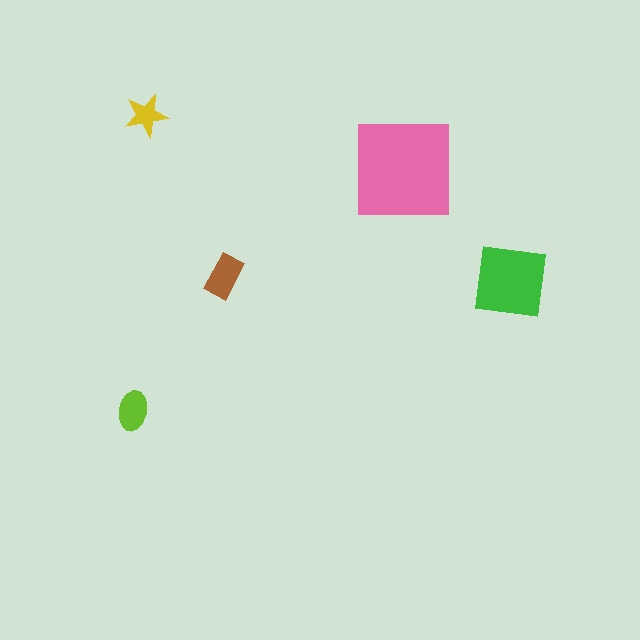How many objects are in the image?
There are 5 objects in the image.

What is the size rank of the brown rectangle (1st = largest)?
3rd.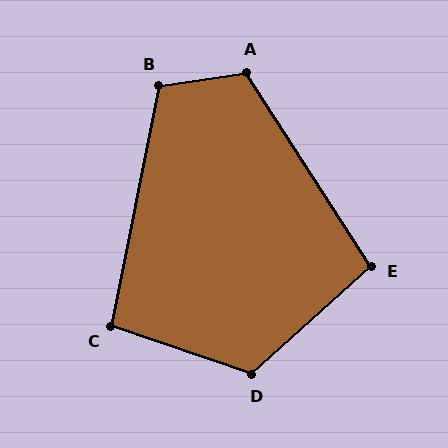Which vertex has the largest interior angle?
D, at approximately 119 degrees.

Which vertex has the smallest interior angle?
C, at approximately 97 degrees.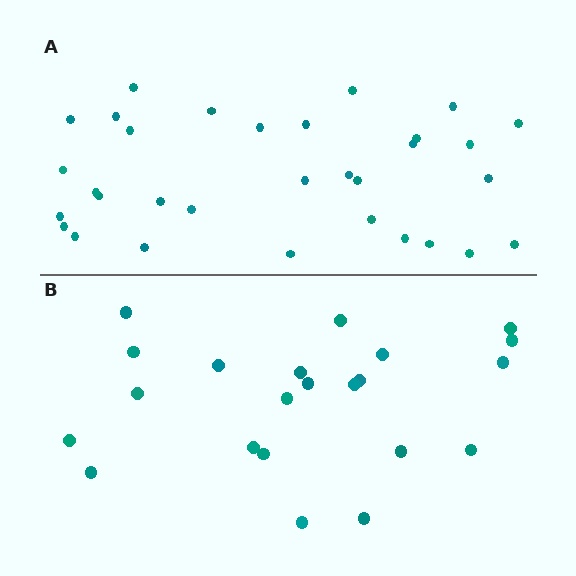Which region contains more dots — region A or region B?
Region A (the top region) has more dots.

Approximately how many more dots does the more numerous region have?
Region A has roughly 10 or so more dots than region B.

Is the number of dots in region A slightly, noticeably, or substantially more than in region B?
Region A has substantially more. The ratio is roughly 1.5 to 1.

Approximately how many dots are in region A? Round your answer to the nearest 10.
About 30 dots. (The exact count is 32, which rounds to 30.)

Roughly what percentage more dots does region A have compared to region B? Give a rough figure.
About 45% more.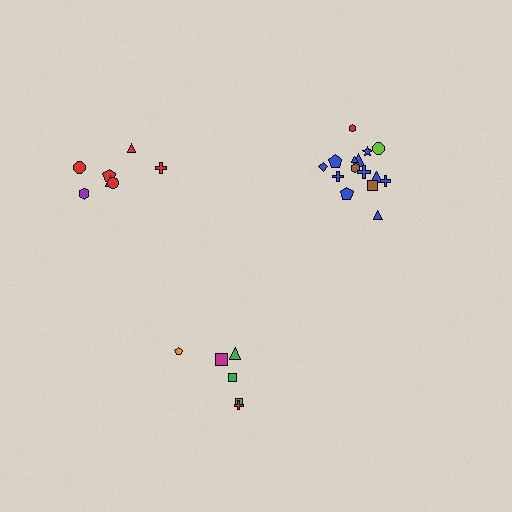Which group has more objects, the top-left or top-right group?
The top-right group.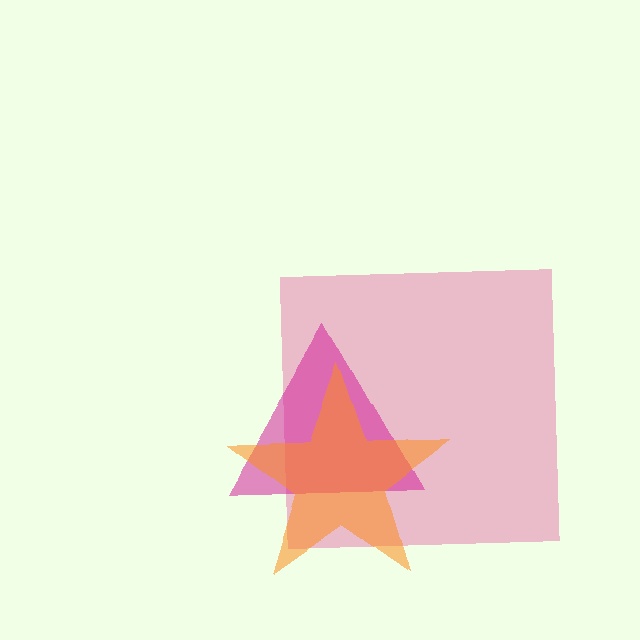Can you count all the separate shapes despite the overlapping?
Yes, there are 3 separate shapes.